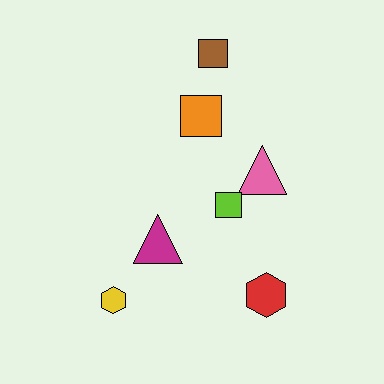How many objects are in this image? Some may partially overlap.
There are 7 objects.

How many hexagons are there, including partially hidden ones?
There are 2 hexagons.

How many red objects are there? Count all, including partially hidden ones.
There is 1 red object.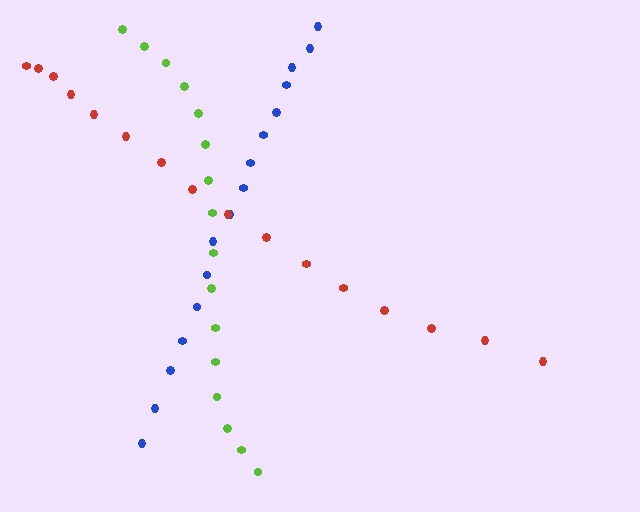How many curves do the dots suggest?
There are 3 distinct paths.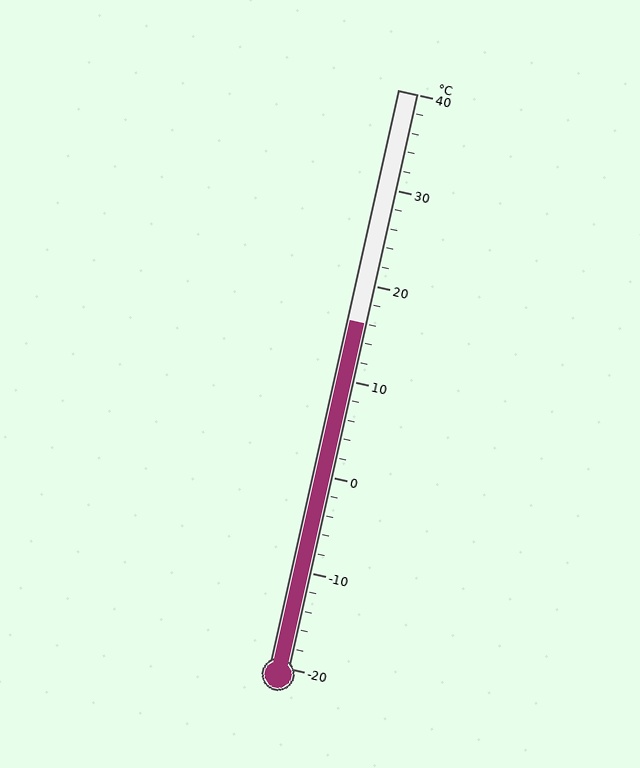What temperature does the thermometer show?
The thermometer shows approximately 16°C.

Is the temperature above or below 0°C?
The temperature is above 0°C.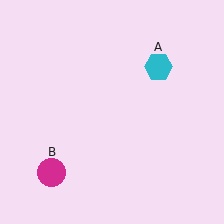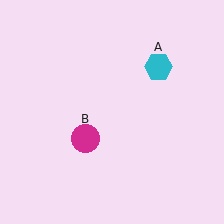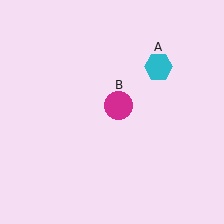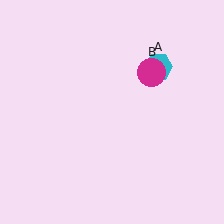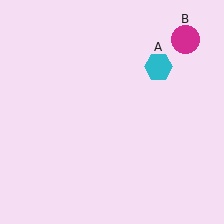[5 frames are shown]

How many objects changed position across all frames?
1 object changed position: magenta circle (object B).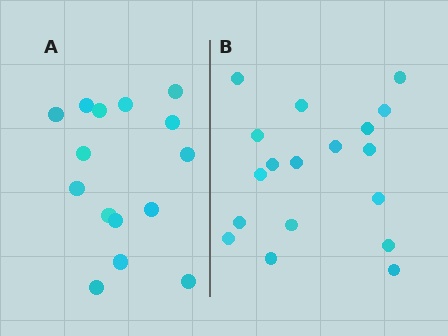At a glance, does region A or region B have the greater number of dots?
Region B (the right region) has more dots.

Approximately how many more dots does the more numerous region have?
Region B has just a few more — roughly 2 or 3 more dots than region A.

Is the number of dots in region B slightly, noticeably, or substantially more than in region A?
Region B has only slightly more — the two regions are fairly close. The ratio is roughly 1.2 to 1.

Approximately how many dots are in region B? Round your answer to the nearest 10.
About 20 dots. (The exact count is 18, which rounds to 20.)